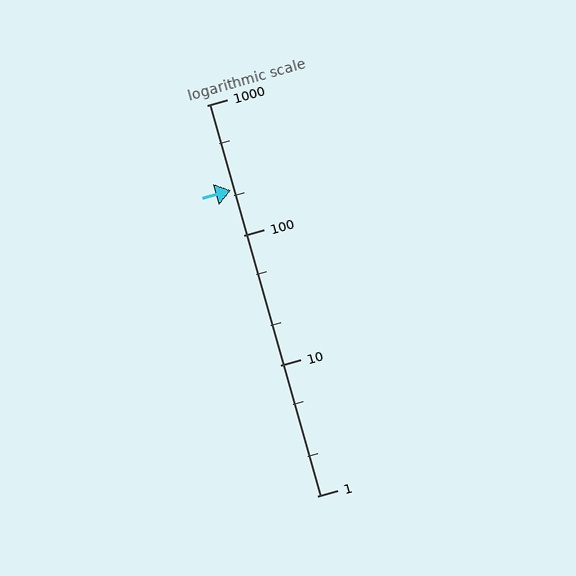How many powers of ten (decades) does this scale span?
The scale spans 3 decades, from 1 to 1000.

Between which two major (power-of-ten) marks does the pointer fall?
The pointer is between 100 and 1000.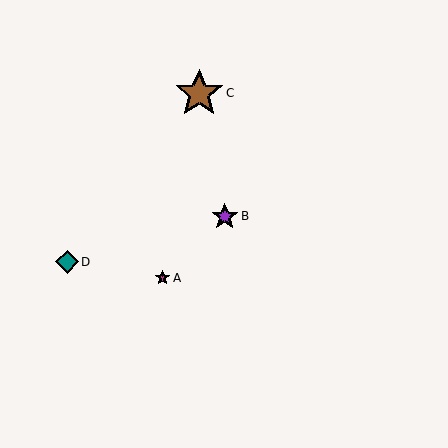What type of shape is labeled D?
Shape D is a teal diamond.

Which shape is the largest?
The brown star (labeled C) is the largest.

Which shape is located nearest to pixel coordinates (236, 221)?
The purple star (labeled B) at (225, 216) is nearest to that location.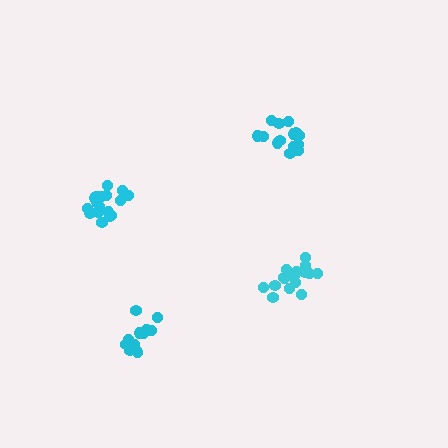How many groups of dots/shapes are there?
There are 4 groups.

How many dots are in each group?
Group 1: 14 dots, Group 2: 18 dots, Group 3: 17 dots, Group 4: 17 dots (66 total).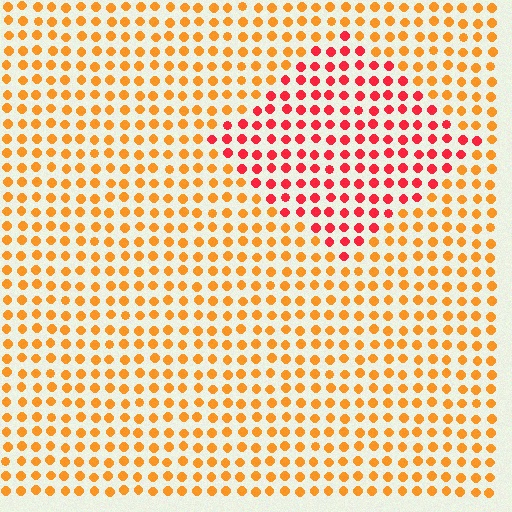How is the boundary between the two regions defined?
The boundary is defined purely by a slight shift in hue (about 39 degrees). Spacing, size, and orientation are identical on both sides.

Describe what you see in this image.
The image is filled with small orange elements in a uniform arrangement. A diamond-shaped region is visible where the elements are tinted to a slightly different hue, forming a subtle color boundary.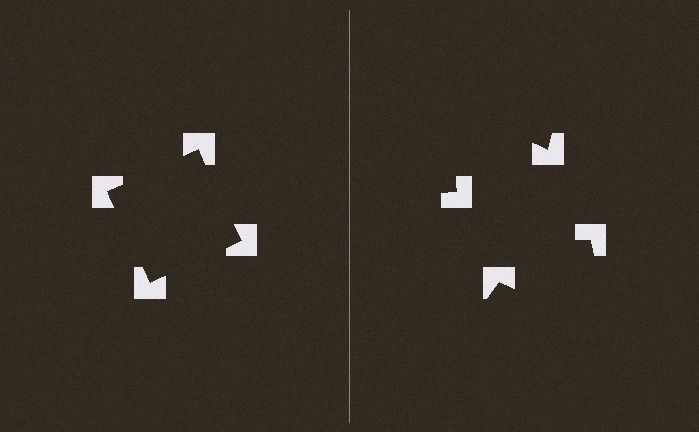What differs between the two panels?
The notched squares are positioned identically on both sides; only the wedge orientations differ. On the left they align to a square; on the right they are misaligned.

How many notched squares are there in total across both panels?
8 — 4 on each side.